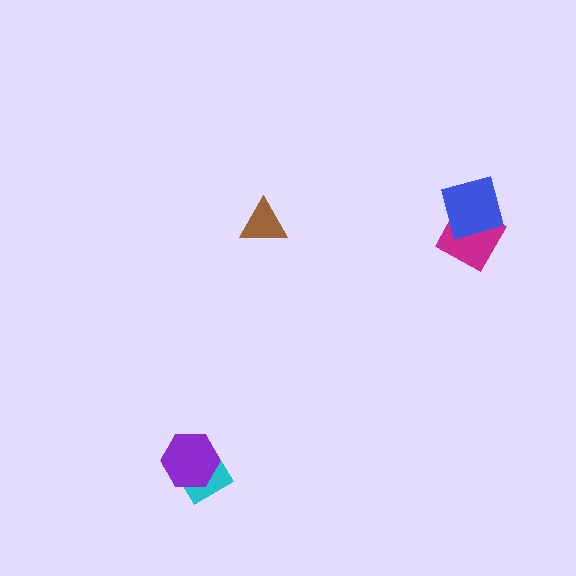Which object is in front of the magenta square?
The blue diamond is in front of the magenta square.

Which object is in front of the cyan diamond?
The purple hexagon is in front of the cyan diamond.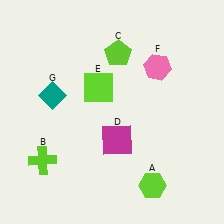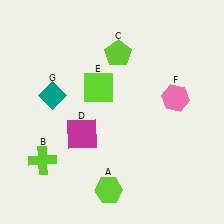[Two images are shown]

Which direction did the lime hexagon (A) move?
The lime hexagon (A) moved left.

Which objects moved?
The objects that moved are: the lime hexagon (A), the magenta square (D), the pink hexagon (F).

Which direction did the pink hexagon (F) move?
The pink hexagon (F) moved down.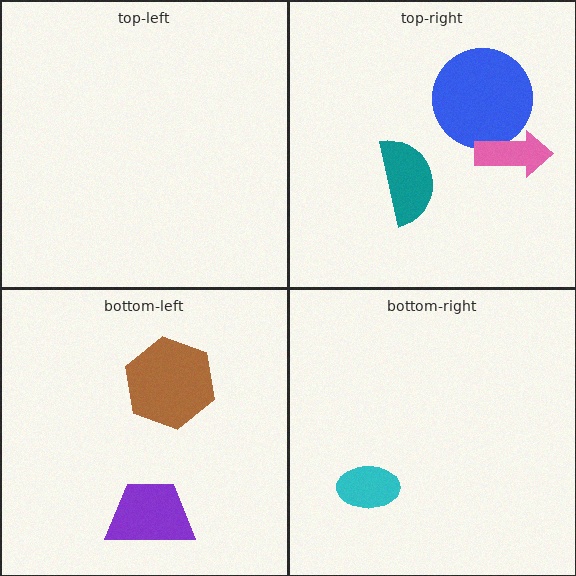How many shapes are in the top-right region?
3.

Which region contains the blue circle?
The top-right region.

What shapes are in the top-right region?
The blue circle, the teal semicircle, the pink arrow.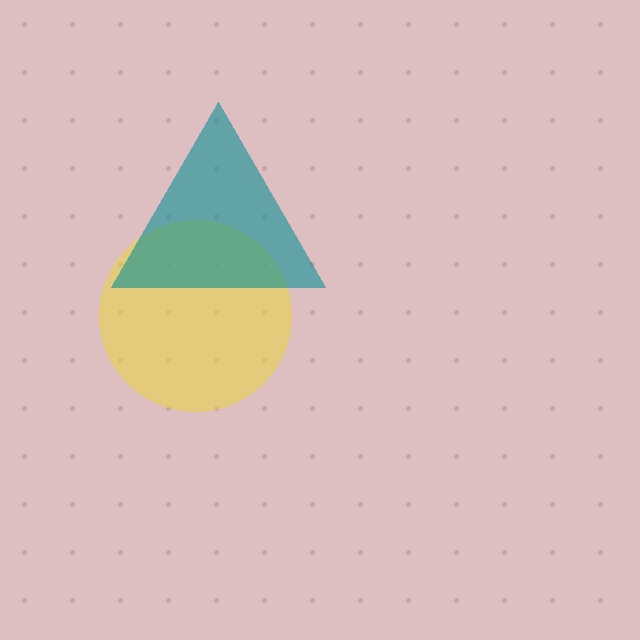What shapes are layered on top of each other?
The layered shapes are: a yellow circle, a teal triangle.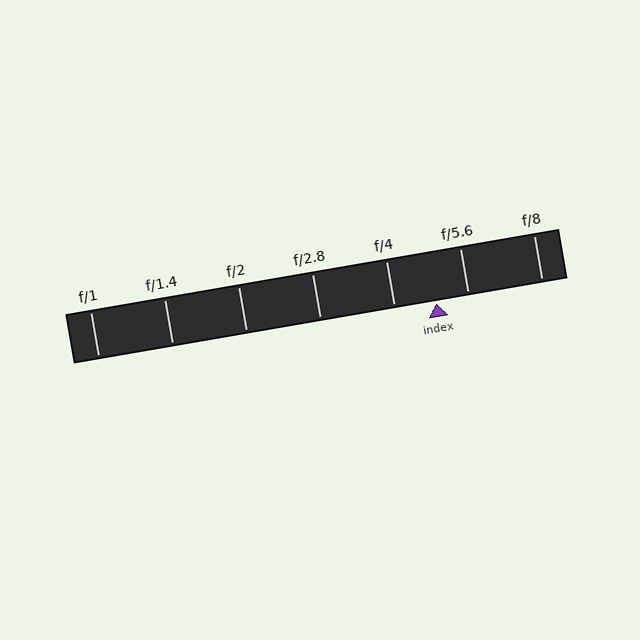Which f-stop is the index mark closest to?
The index mark is closest to f/5.6.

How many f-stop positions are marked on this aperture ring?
There are 7 f-stop positions marked.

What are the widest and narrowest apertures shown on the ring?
The widest aperture shown is f/1 and the narrowest is f/8.